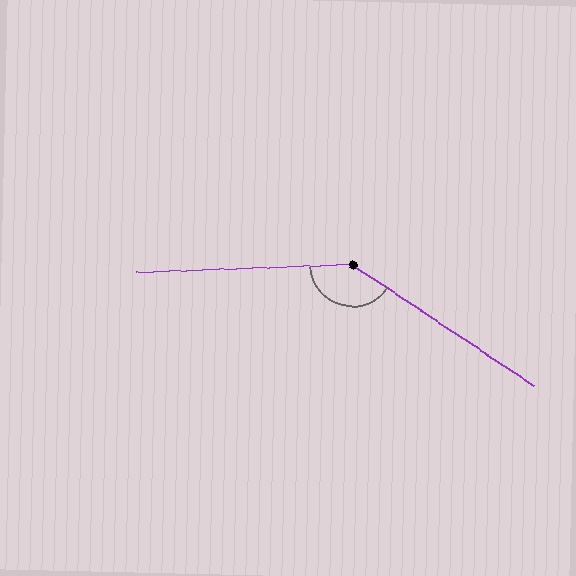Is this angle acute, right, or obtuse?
It is obtuse.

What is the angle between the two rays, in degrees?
Approximately 144 degrees.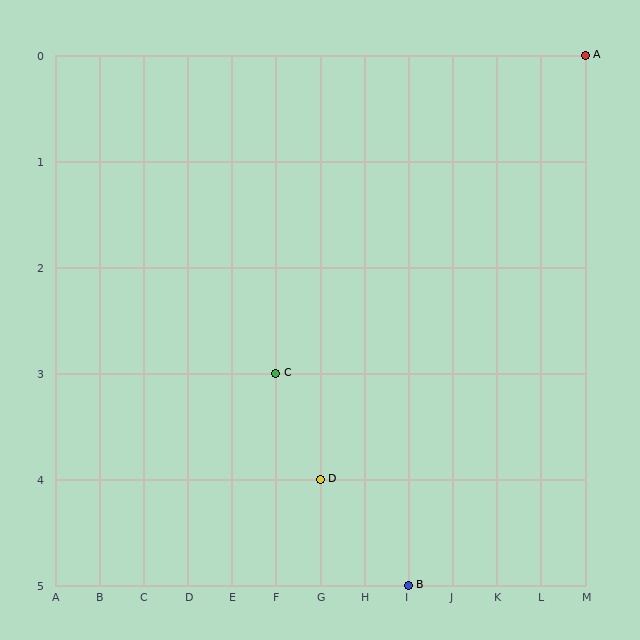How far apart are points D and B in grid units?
Points D and B are 2 columns and 1 row apart (about 2.2 grid units diagonally).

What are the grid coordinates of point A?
Point A is at grid coordinates (M, 0).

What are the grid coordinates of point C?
Point C is at grid coordinates (F, 3).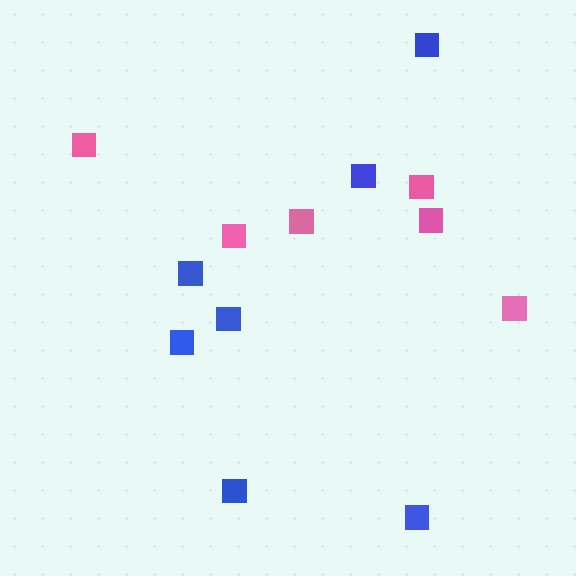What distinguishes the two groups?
There are 2 groups: one group of pink squares (6) and one group of blue squares (7).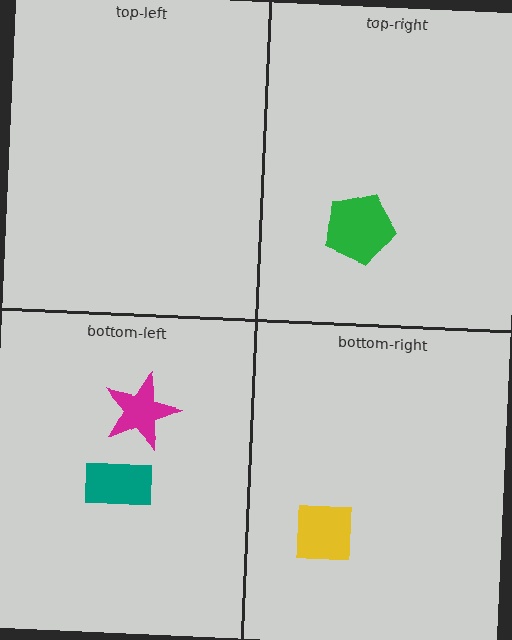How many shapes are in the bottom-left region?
2.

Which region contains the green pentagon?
The top-right region.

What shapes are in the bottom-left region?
The teal rectangle, the magenta star.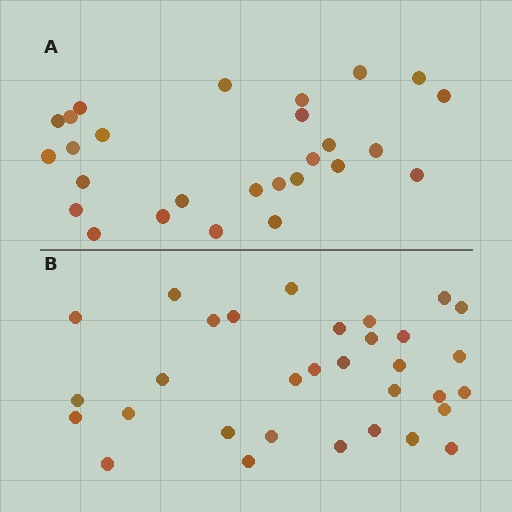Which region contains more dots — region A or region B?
Region B (the bottom region) has more dots.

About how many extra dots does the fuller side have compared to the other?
Region B has about 5 more dots than region A.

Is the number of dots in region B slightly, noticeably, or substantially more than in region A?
Region B has only slightly more — the two regions are fairly close. The ratio is roughly 1.2 to 1.